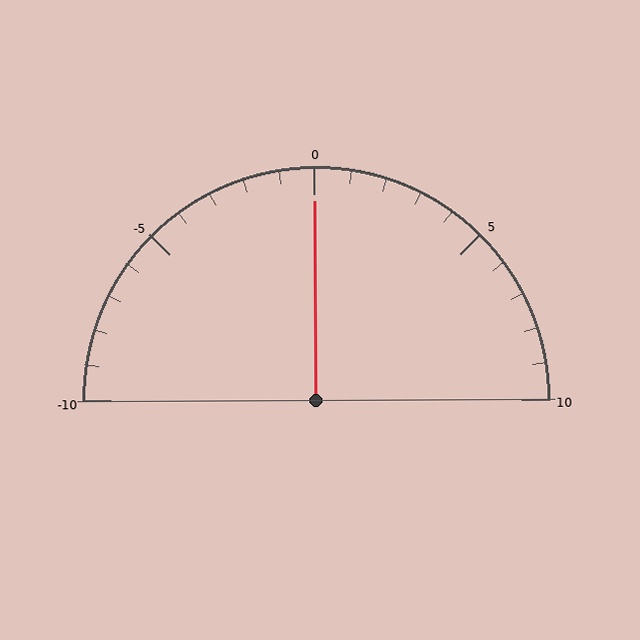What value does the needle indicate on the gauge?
The needle indicates approximately 0.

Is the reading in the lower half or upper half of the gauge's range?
The reading is in the upper half of the range (-10 to 10).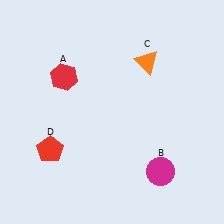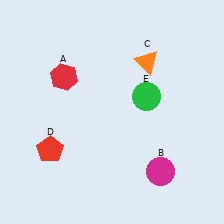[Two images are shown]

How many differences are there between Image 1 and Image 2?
There is 1 difference between the two images.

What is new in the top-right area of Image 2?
A green circle (E) was added in the top-right area of Image 2.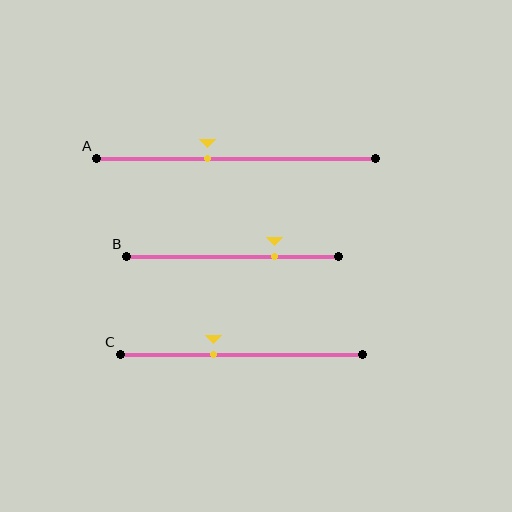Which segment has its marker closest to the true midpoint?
Segment A has its marker closest to the true midpoint.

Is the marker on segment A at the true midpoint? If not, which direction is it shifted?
No, the marker on segment A is shifted to the left by about 10% of the segment length.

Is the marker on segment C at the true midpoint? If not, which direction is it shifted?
No, the marker on segment C is shifted to the left by about 12% of the segment length.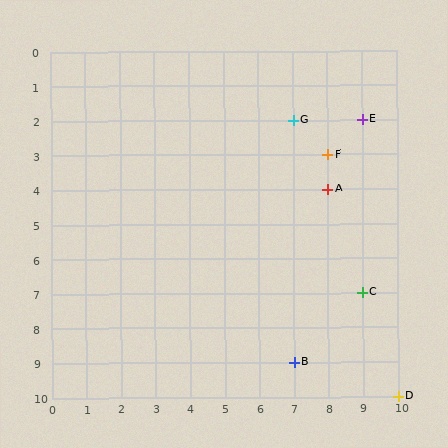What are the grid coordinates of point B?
Point B is at grid coordinates (7, 9).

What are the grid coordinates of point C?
Point C is at grid coordinates (9, 7).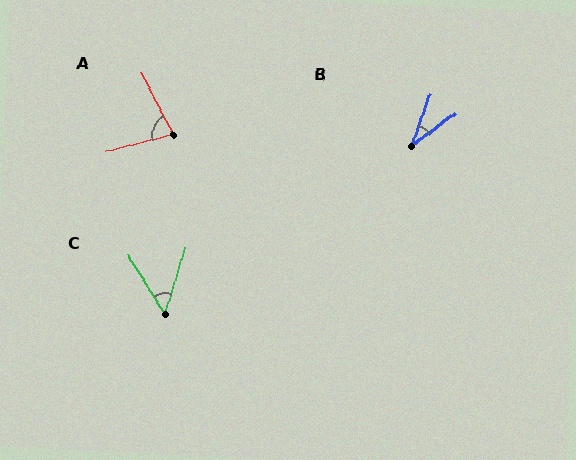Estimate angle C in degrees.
Approximately 48 degrees.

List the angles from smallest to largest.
B (33°), C (48°), A (78°).